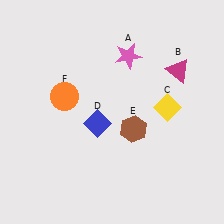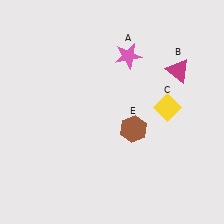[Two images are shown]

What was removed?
The orange circle (F), the blue diamond (D) were removed in Image 2.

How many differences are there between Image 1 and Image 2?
There are 2 differences between the two images.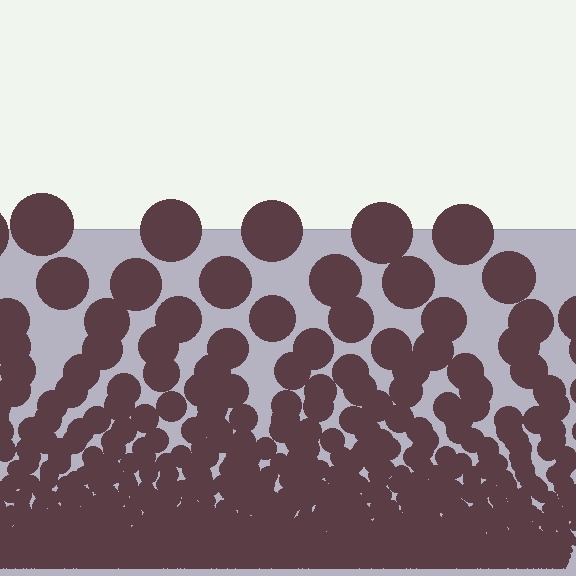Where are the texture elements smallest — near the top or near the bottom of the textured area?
Near the bottom.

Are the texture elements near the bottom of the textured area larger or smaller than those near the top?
Smaller. The gradient is inverted — elements near the bottom are smaller and denser.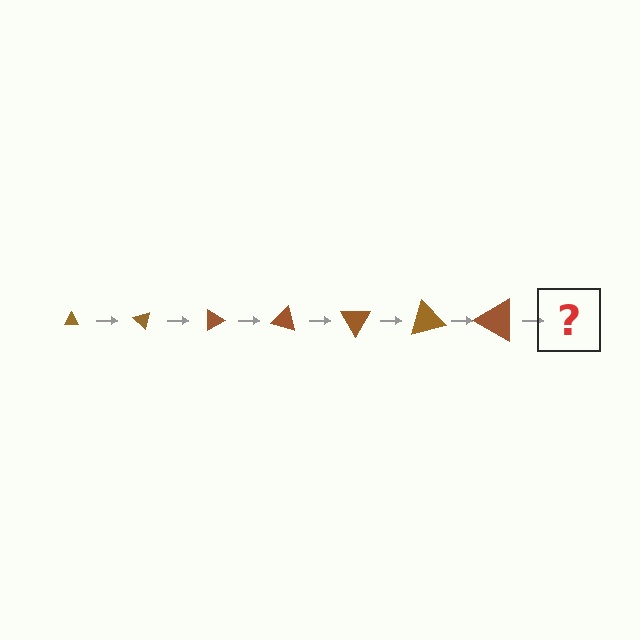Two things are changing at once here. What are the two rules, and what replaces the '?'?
The two rules are that the triangle grows larger each step and it rotates 45 degrees each step. The '?' should be a triangle, larger than the previous one and rotated 315 degrees from the start.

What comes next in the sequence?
The next element should be a triangle, larger than the previous one and rotated 315 degrees from the start.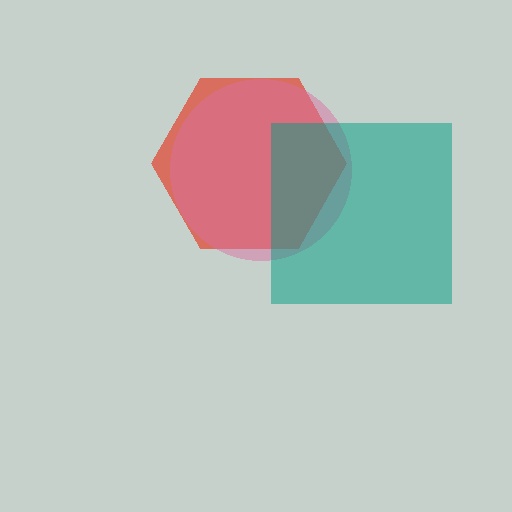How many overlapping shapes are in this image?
There are 3 overlapping shapes in the image.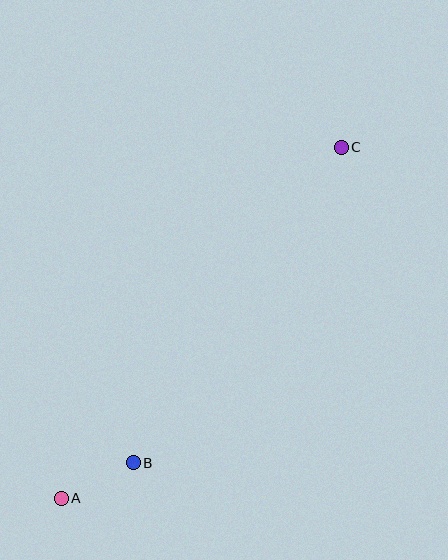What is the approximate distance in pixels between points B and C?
The distance between B and C is approximately 377 pixels.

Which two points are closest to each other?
Points A and B are closest to each other.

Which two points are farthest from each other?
Points A and C are farthest from each other.